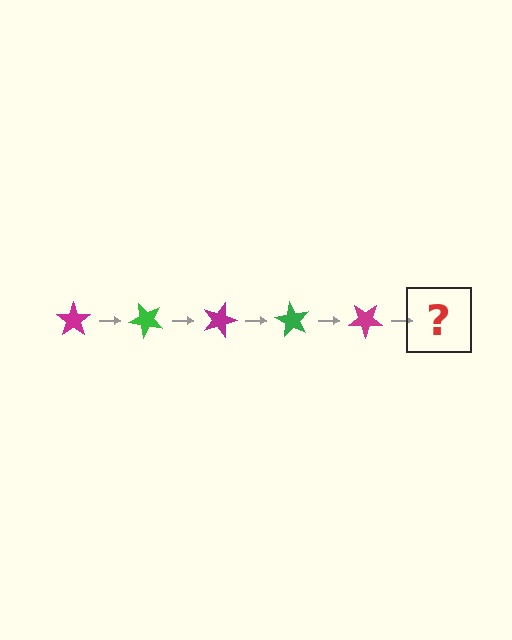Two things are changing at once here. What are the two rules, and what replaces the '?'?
The two rules are that it rotates 45 degrees each step and the color cycles through magenta and green. The '?' should be a green star, rotated 225 degrees from the start.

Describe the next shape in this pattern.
It should be a green star, rotated 225 degrees from the start.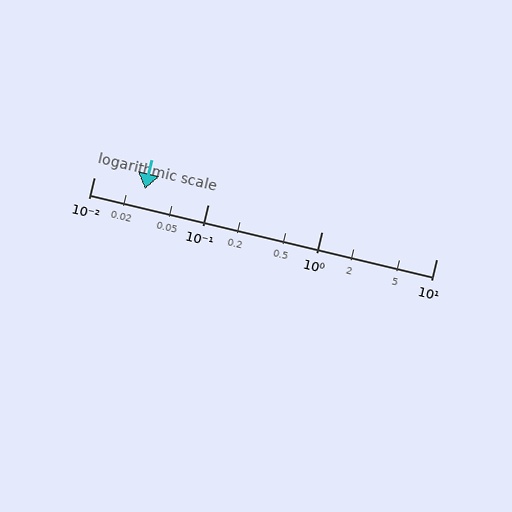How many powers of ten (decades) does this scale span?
The scale spans 3 decades, from 0.01 to 10.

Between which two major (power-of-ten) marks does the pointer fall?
The pointer is between 0.01 and 0.1.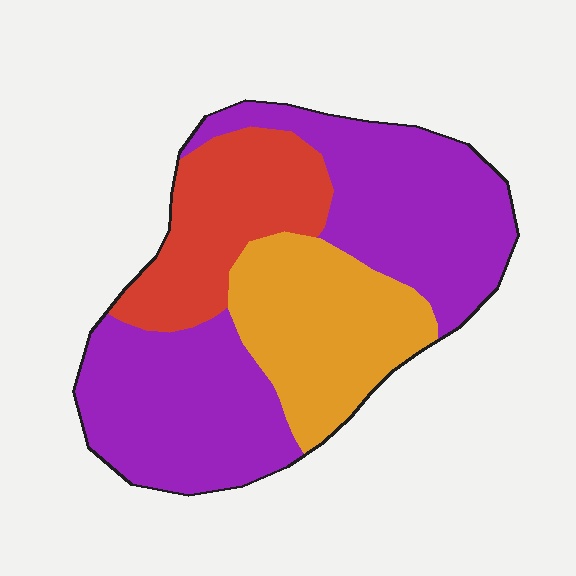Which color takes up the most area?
Purple, at roughly 55%.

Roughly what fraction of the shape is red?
Red takes up about one fifth (1/5) of the shape.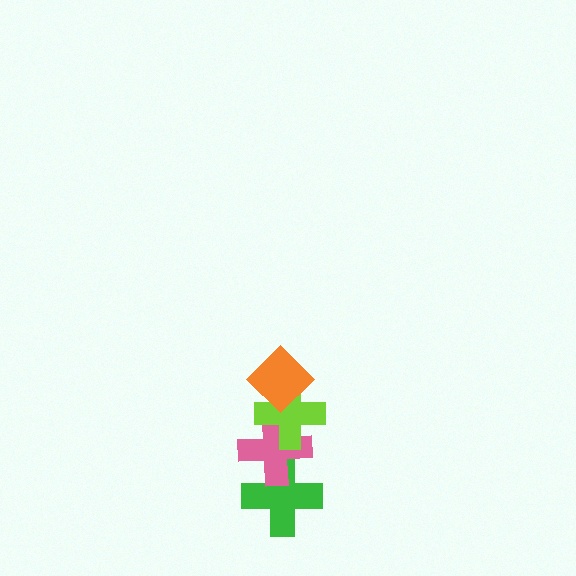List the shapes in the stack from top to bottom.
From top to bottom: the orange diamond, the lime cross, the pink cross, the green cross.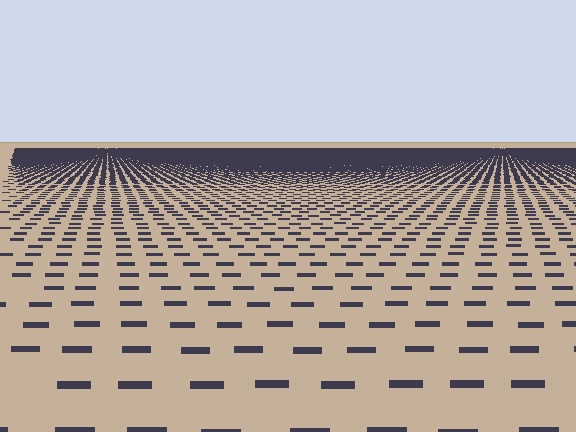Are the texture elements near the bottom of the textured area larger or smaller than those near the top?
Larger. Near the bottom, elements are closer to the viewer and appear at a bigger on-screen size.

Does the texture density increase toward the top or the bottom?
Density increases toward the top.